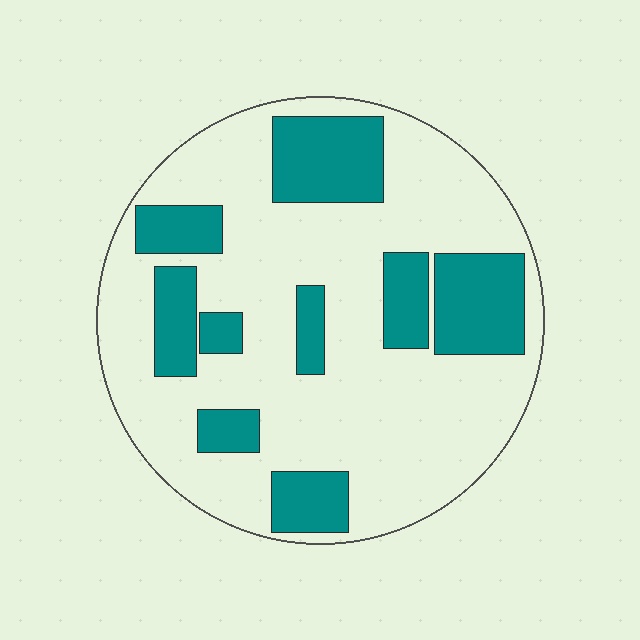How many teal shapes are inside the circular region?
9.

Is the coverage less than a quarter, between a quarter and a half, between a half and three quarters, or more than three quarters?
Between a quarter and a half.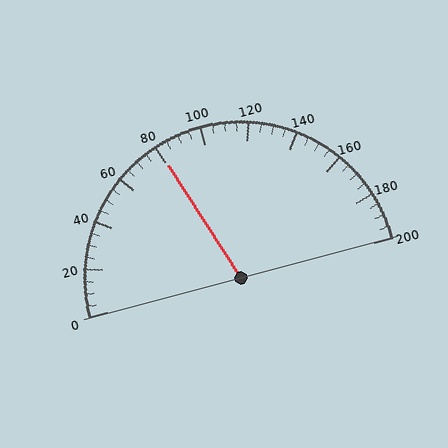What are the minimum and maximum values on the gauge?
The gauge ranges from 0 to 200.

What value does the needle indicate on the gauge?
The needle indicates approximately 80.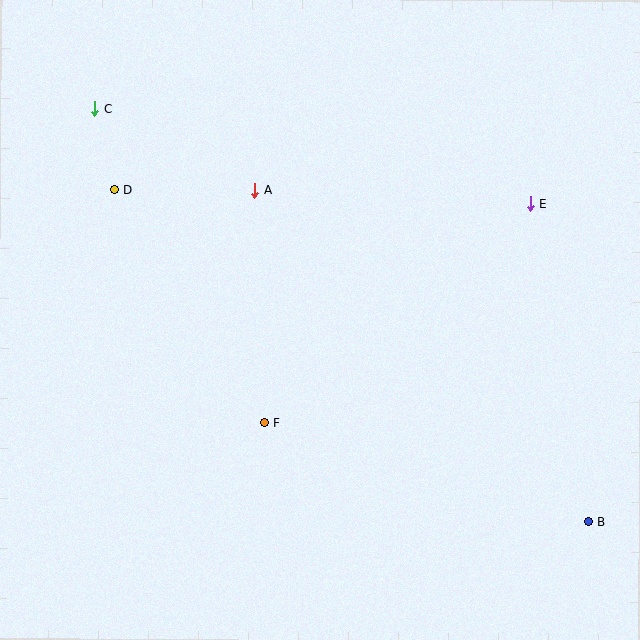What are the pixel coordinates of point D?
Point D is at (114, 190).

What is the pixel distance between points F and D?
The distance between F and D is 277 pixels.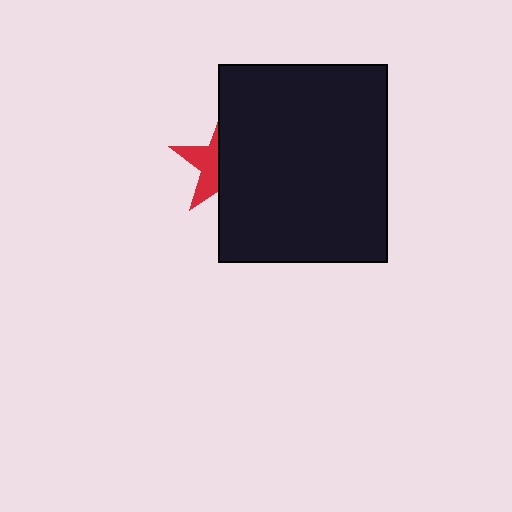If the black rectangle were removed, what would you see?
You would see the complete red star.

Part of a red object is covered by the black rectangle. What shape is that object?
It is a star.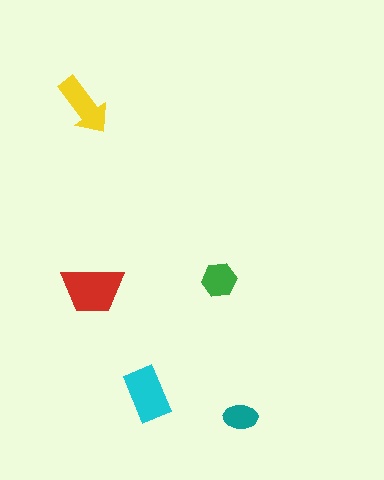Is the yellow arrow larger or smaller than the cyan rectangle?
Smaller.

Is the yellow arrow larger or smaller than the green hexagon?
Larger.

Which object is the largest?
The red trapezoid.